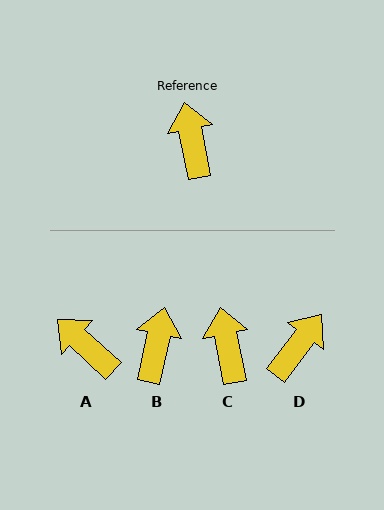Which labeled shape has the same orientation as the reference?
C.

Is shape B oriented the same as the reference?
No, it is off by about 24 degrees.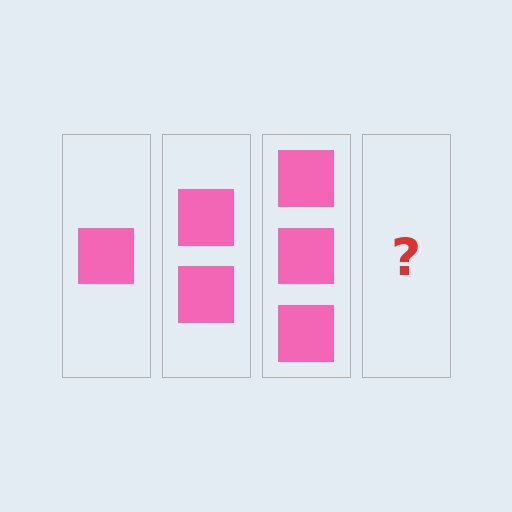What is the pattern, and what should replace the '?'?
The pattern is that each step adds one more square. The '?' should be 4 squares.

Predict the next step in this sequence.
The next step is 4 squares.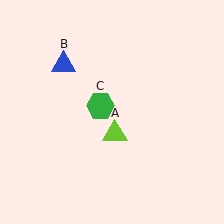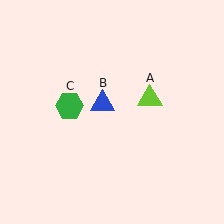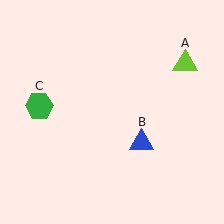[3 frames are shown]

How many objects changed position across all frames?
3 objects changed position: lime triangle (object A), blue triangle (object B), green hexagon (object C).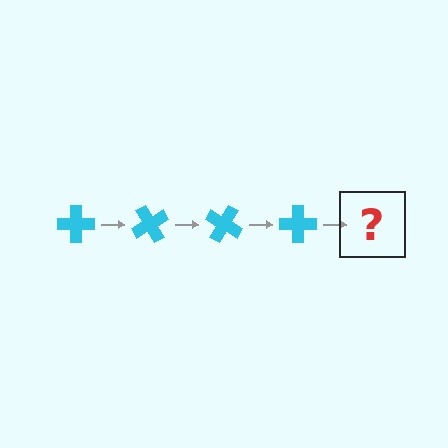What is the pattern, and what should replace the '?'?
The pattern is that the cross rotates 60 degrees each step. The '?' should be a cyan cross rotated 240 degrees.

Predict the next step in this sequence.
The next step is a cyan cross rotated 240 degrees.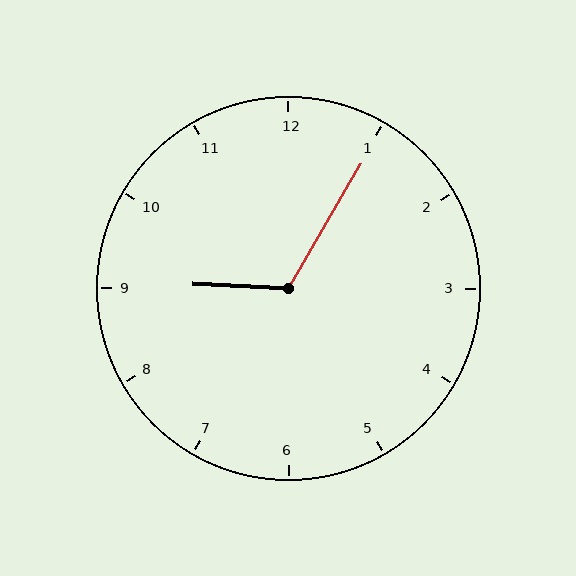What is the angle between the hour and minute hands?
Approximately 118 degrees.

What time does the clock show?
9:05.